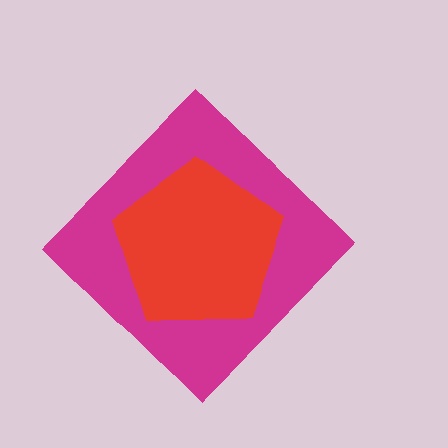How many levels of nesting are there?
2.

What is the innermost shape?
The red pentagon.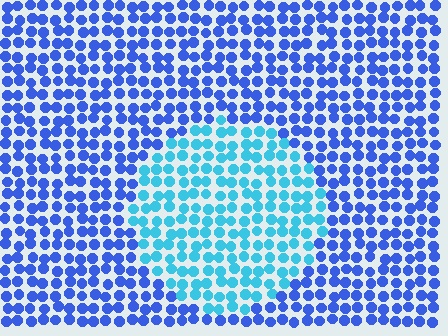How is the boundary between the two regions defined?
The boundary is defined purely by a slight shift in hue (about 37 degrees). Spacing, size, and orientation are identical on both sides.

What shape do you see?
I see a circle.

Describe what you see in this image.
The image is filled with small blue elements in a uniform arrangement. A circle-shaped region is visible where the elements are tinted to a slightly different hue, forming a subtle color boundary.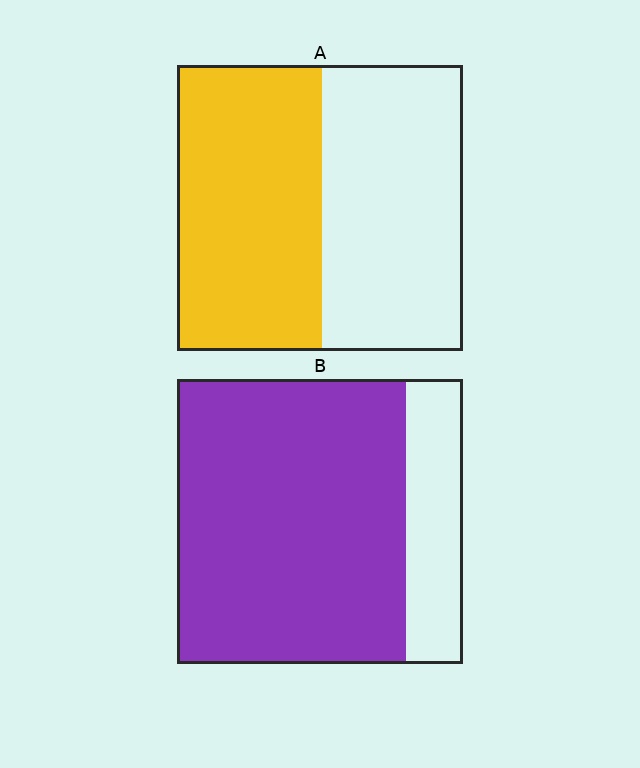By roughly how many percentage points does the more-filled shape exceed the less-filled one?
By roughly 30 percentage points (B over A).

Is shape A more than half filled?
Roughly half.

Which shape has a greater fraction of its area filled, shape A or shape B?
Shape B.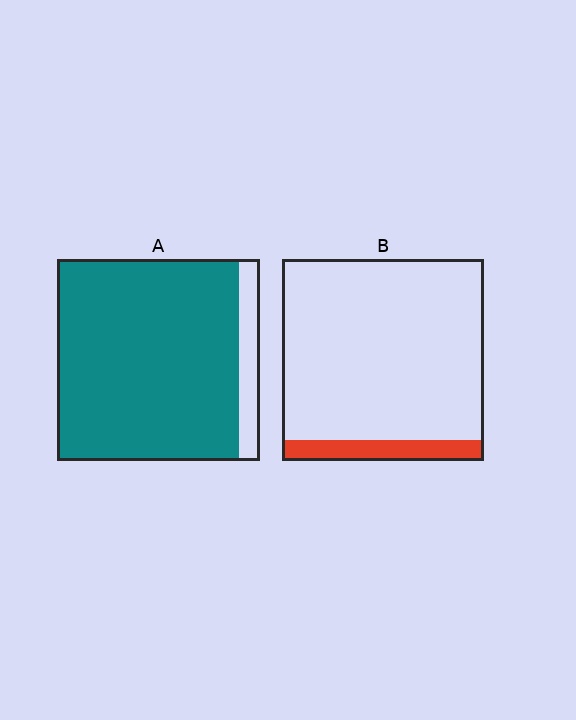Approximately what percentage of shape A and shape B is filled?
A is approximately 90% and B is approximately 10%.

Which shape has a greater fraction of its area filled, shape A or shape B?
Shape A.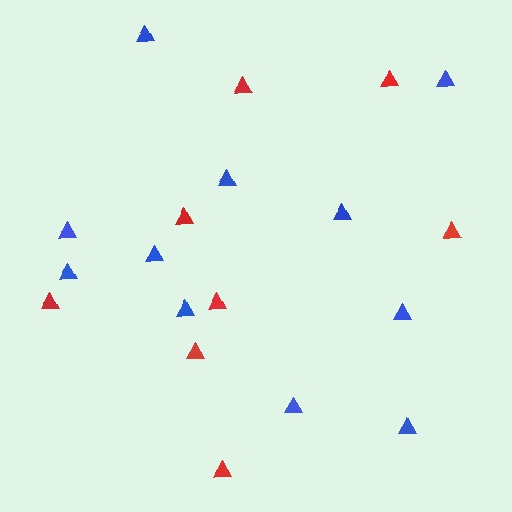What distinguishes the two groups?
There are 2 groups: one group of red triangles (8) and one group of blue triangles (11).